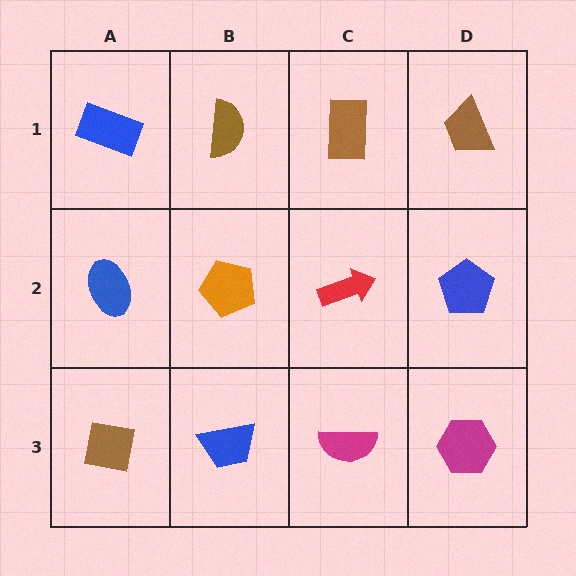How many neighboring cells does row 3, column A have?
2.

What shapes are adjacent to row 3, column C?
A red arrow (row 2, column C), a blue trapezoid (row 3, column B), a magenta hexagon (row 3, column D).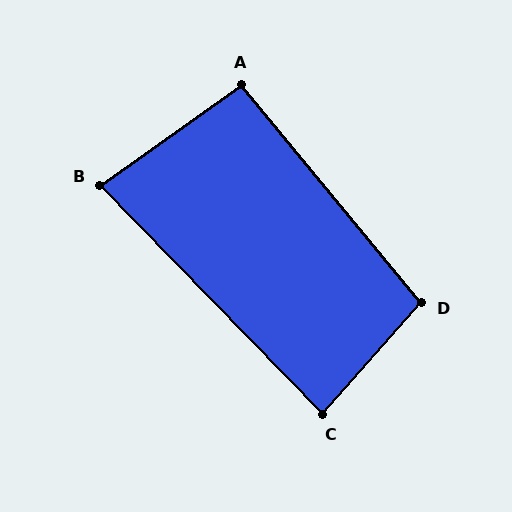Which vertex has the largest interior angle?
D, at approximately 99 degrees.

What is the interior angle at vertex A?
Approximately 94 degrees (approximately right).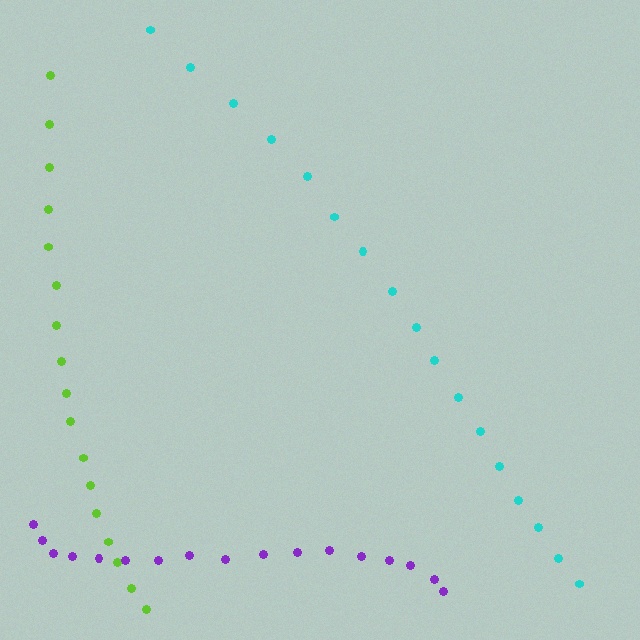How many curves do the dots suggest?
There are 3 distinct paths.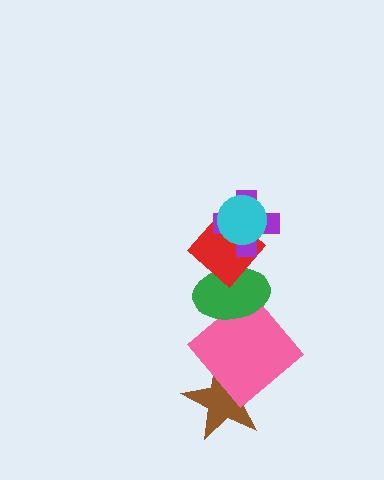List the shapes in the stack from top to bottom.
From top to bottom: the cyan circle, the purple cross, the red diamond, the green ellipse, the pink diamond, the brown star.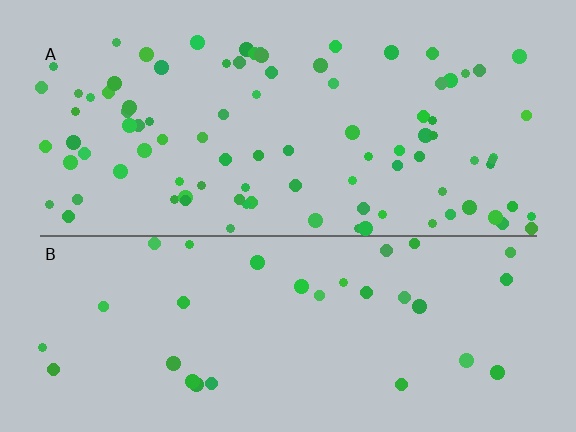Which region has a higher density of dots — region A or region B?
A (the top).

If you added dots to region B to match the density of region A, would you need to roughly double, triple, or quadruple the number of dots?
Approximately triple.